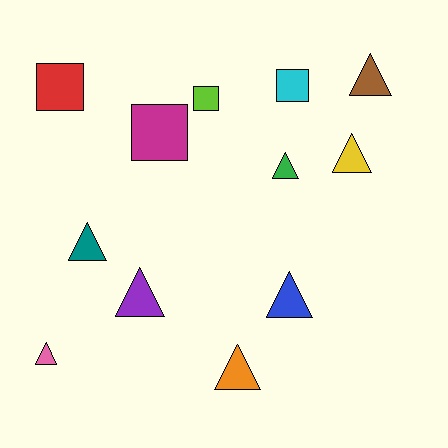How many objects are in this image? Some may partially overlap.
There are 12 objects.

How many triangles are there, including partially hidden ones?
There are 8 triangles.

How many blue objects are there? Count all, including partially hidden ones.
There is 1 blue object.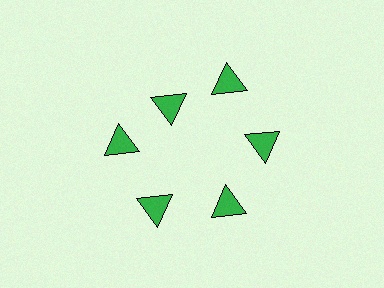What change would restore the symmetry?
The symmetry would be restored by moving it outward, back onto the ring so that all 6 triangles sit at equal angles and equal distance from the center.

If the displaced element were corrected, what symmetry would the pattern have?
It would have 6-fold rotational symmetry — the pattern would map onto itself every 60 degrees.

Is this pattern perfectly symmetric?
No. The 6 green triangles are arranged in a ring, but one element near the 11 o'clock position is pulled inward toward the center, breaking the 6-fold rotational symmetry.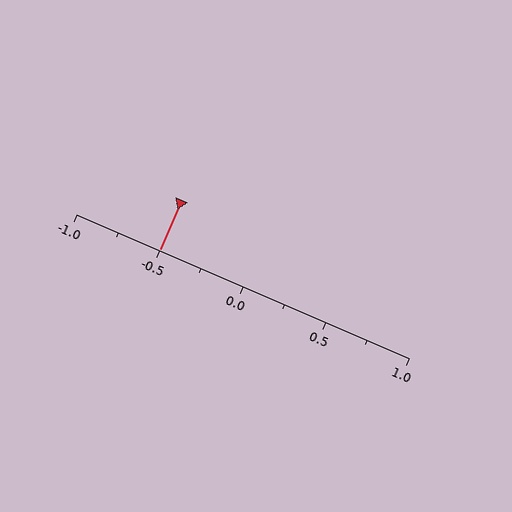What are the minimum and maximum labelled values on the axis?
The axis runs from -1.0 to 1.0.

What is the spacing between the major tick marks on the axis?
The major ticks are spaced 0.5 apart.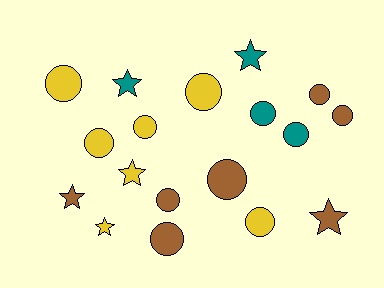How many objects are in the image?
There are 18 objects.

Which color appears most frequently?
Brown, with 7 objects.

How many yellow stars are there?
There are 2 yellow stars.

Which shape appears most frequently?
Circle, with 12 objects.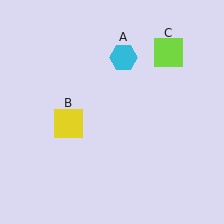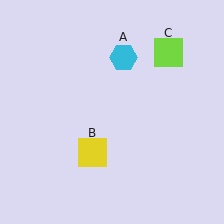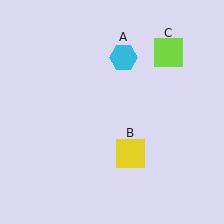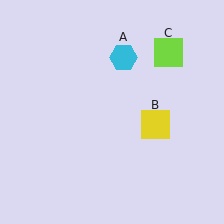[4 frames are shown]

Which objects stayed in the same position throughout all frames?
Cyan hexagon (object A) and lime square (object C) remained stationary.